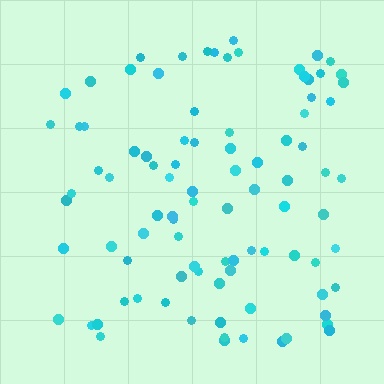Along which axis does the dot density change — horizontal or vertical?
Horizontal.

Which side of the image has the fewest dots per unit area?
The left.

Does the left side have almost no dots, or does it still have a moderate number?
Still a moderate number, just noticeably fewer than the right.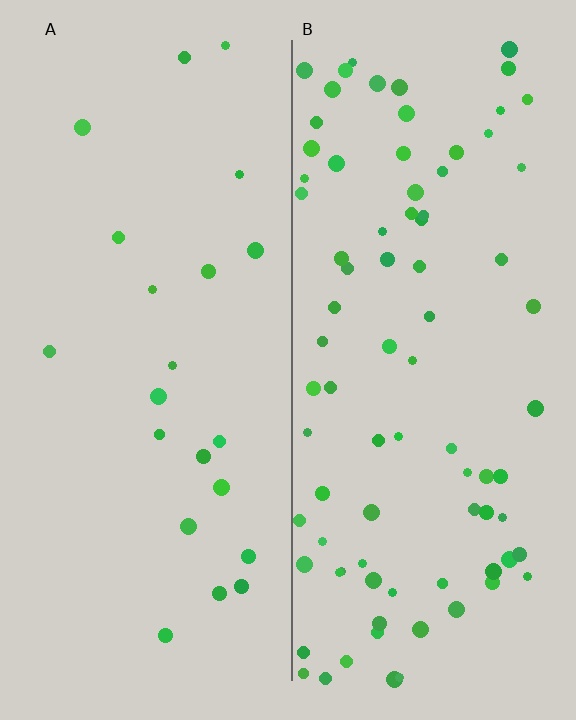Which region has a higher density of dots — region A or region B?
B (the right).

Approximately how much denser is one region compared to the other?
Approximately 3.9× — region B over region A.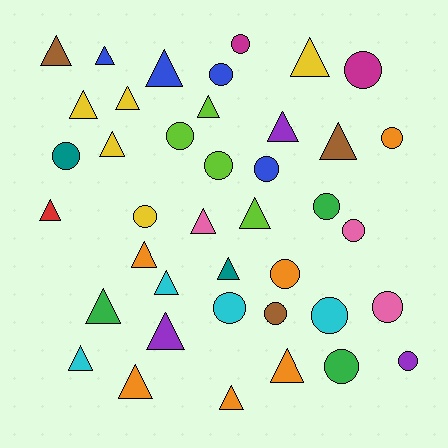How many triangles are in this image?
There are 22 triangles.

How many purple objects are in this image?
There are 3 purple objects.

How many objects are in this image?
There are 40 objects.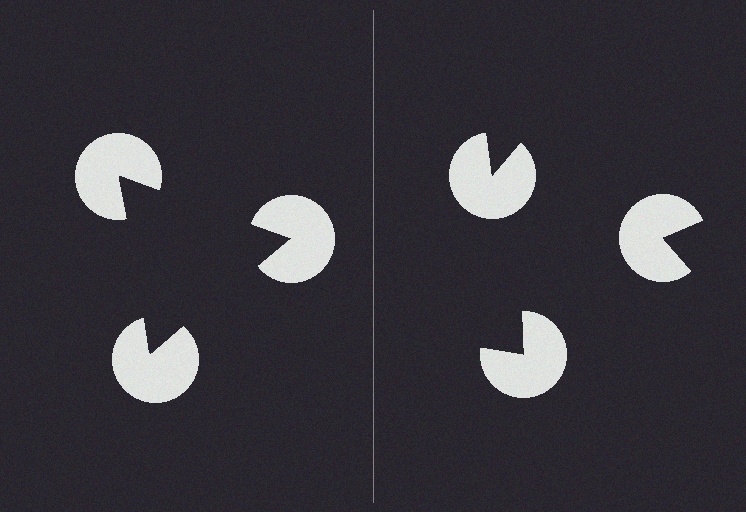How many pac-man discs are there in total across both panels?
6 — 3 on each side.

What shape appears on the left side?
An illusory triangle.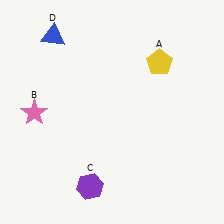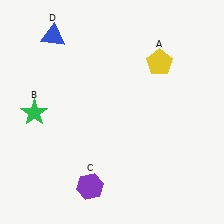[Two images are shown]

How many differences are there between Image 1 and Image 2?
There is 1 difference between the two images.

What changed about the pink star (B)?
In Image 1, B is pink. In Image 2, it changed to green.